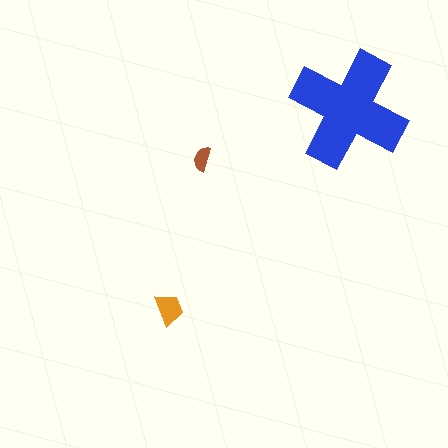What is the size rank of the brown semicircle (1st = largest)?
3rd.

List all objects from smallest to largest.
The brown semicircle, the orange trapezoid, the blue cross.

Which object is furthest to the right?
The blue cross is rightmost.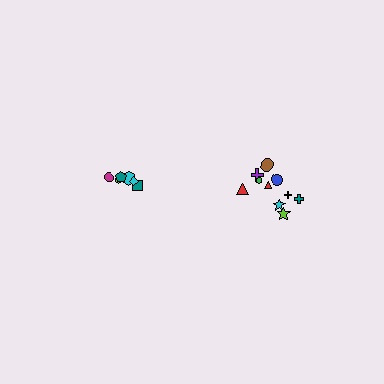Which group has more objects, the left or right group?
The right group.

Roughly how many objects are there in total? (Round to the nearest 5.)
Roughly 15 objects in total.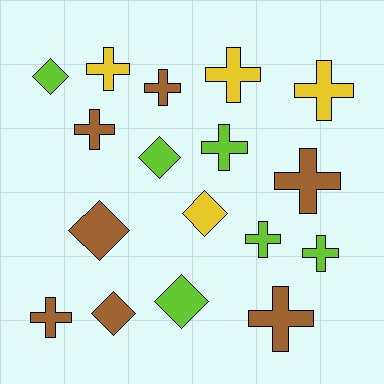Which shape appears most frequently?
Cross, with 11 objects.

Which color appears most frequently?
Brown, with 7 objects.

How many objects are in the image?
There are 17 objects.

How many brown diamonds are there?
There are 2 brown diamonds.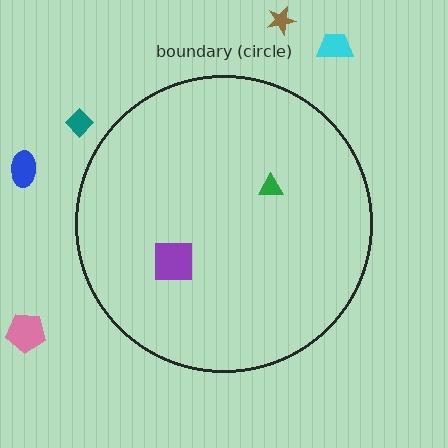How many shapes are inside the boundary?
2 inside, 5 outside.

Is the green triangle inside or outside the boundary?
Inside.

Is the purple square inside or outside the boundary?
Inside.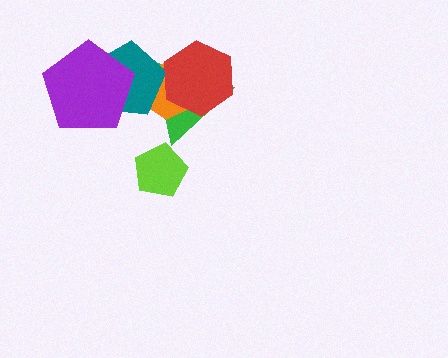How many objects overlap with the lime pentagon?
0 objects overlap with the lime pentagon.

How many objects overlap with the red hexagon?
2 objects overlap with the red hexagon.